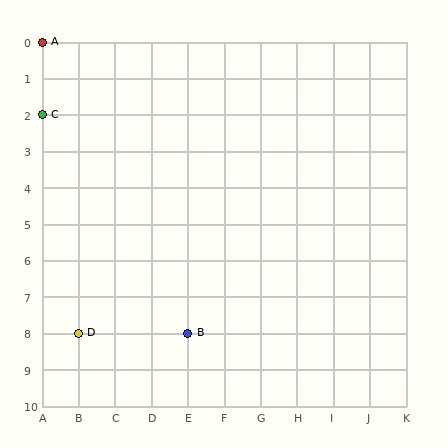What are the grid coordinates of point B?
Point B is at grid coordinates (E, 8).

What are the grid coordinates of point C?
Point C is at grid coordinates (A, 2).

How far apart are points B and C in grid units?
Points B and C are 4 columns and 6 rows apart (about 7.2 grid units diagonally).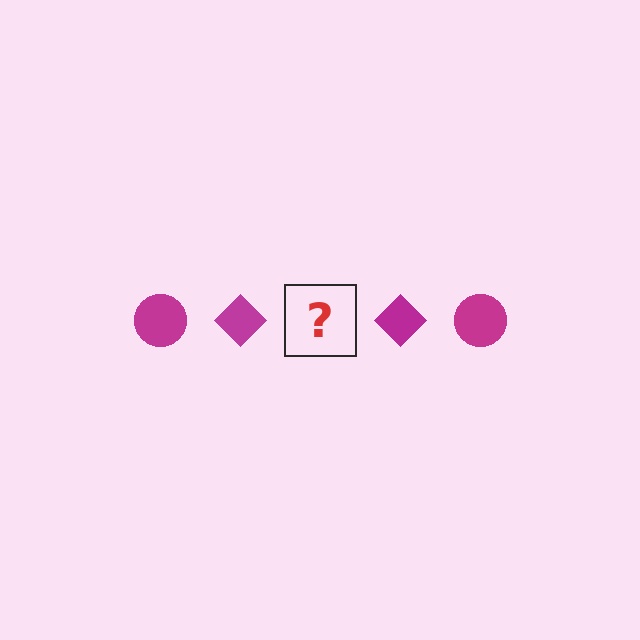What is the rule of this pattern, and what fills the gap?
The rule is that the pattern cycles through circle, diamond shapes in magenta. The gap should be filled with a magenta circle.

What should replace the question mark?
The question mark should be replaced with a magenta circle.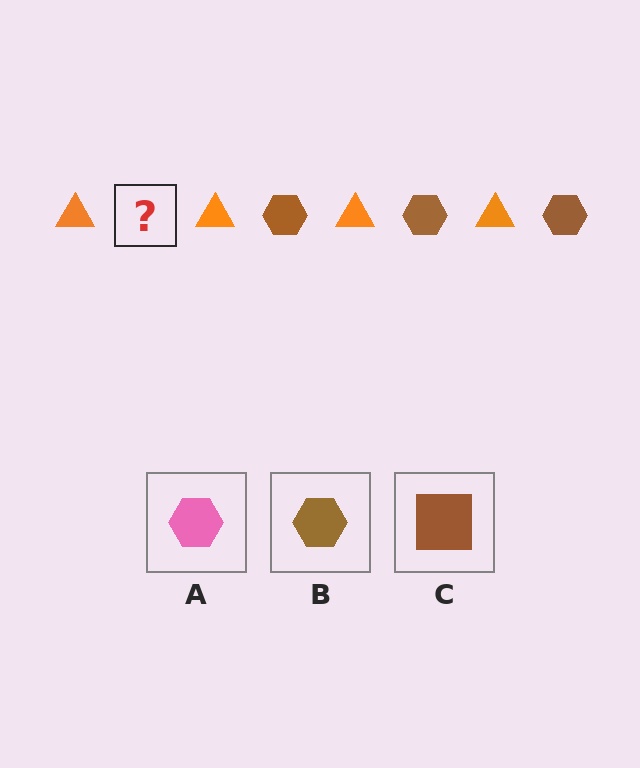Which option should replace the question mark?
Option B.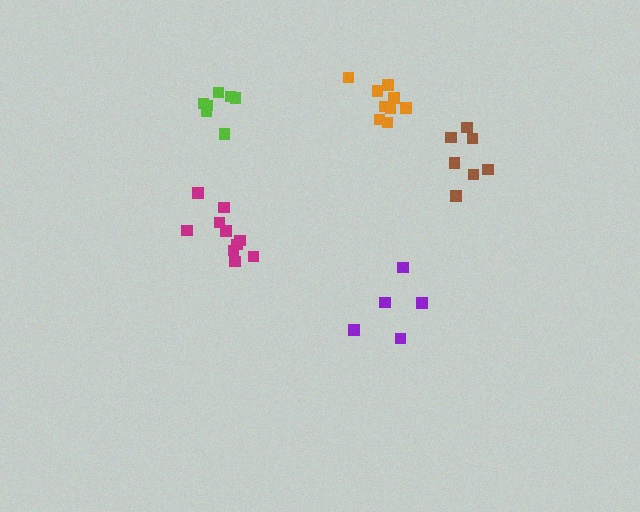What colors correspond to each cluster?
The clusters are colored: purple, orange, magenta, lime, brown.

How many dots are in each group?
Group 1: 5 dots, Group 2: 9 dots, Group 3: 10 dots, Group 4: 7 dots, Group 5: 7 dots (38 total).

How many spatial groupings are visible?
There are 5 spatial groupings.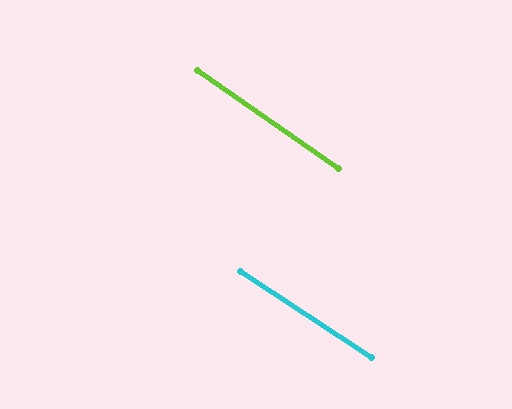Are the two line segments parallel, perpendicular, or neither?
Parallel — their directions differ by only 1.5°.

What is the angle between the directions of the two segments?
Approximately 2 degrees.